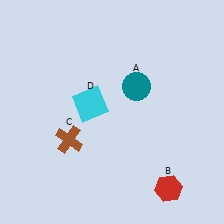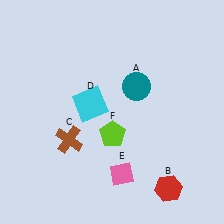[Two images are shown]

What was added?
A pink diamond (E), a lime pentagon (F) were added in Image 2.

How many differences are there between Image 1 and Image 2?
There are 2 differences between the two images.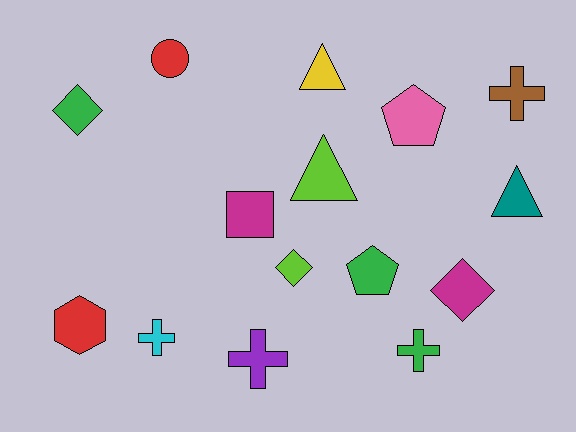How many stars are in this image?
There are no stars.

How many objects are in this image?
There are 15 objects.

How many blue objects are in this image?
There are no blue objects.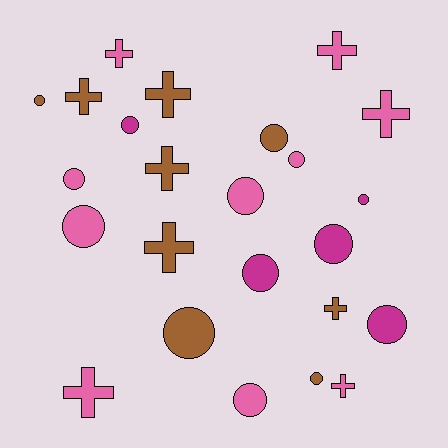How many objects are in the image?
There are 24 objects.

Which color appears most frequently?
Pink, with 10 objects.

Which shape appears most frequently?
Circle, with 14 objects.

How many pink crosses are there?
There are 5 pink crosses.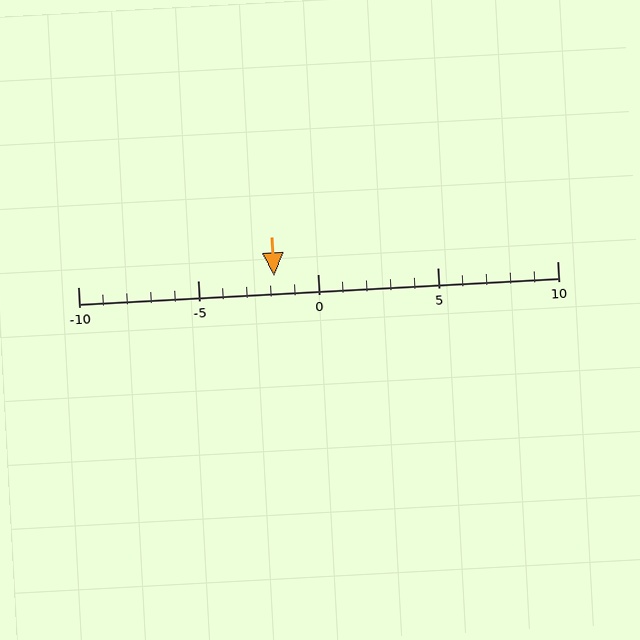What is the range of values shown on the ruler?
The ruler shows values from -10 to 10.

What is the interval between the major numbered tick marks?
The major tick marks are spaced 5 units apart.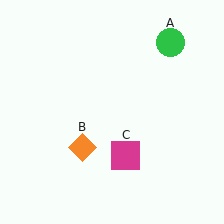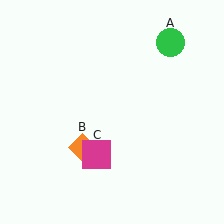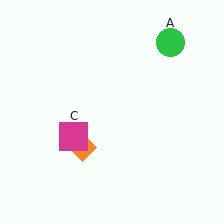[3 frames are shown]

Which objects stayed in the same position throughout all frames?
Green circle (object A) and orange diamond (object B) remained stationary.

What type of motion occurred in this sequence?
The magenta square (object C) rotated clockwise around the center of the scene.